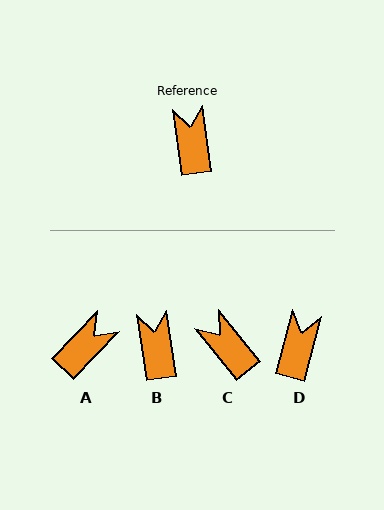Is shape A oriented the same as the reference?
No, it is off by about 52 degrees.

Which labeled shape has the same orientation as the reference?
B.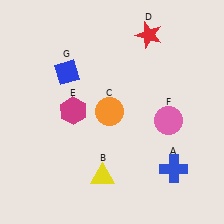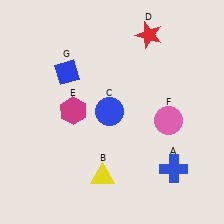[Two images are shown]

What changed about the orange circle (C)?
In Image 1, C is orange. In Image 2, it changed to blue.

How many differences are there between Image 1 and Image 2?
There is 1 difference between the two images.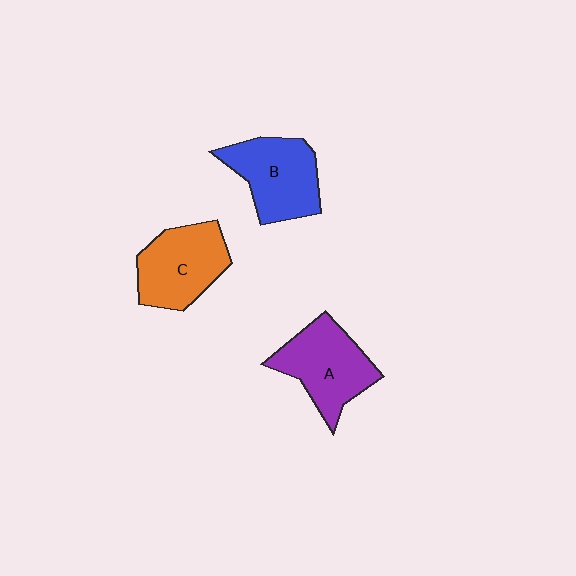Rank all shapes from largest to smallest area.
From largest to smallest: A (purple), B (blue), C (orange).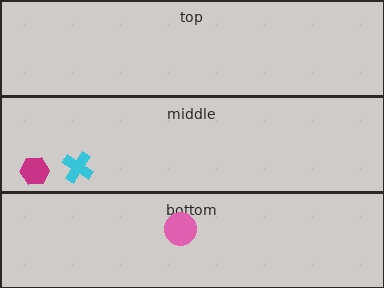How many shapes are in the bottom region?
1.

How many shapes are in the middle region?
2.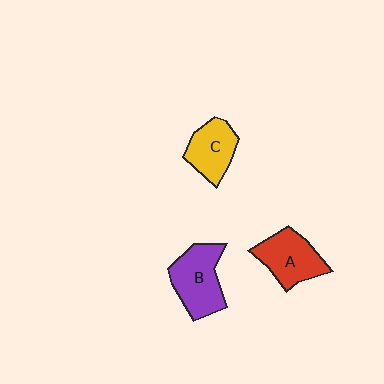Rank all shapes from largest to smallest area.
From largest to smallest: B (purple), A (red), C (yellow).